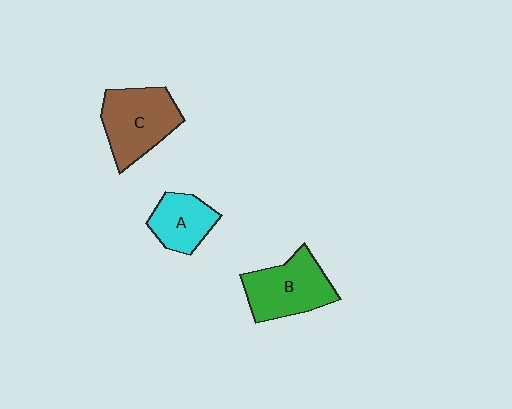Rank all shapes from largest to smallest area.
From largest to smallest: C (brown), B (green), A (cyan).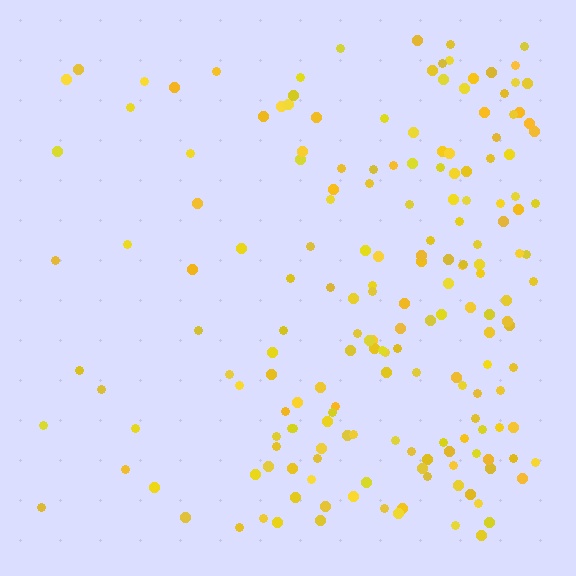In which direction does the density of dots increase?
From left to right, with the right side densest.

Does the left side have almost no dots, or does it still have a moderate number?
Still a moderate number, just noticeably fewer than the right.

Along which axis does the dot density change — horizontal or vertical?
Horizontal.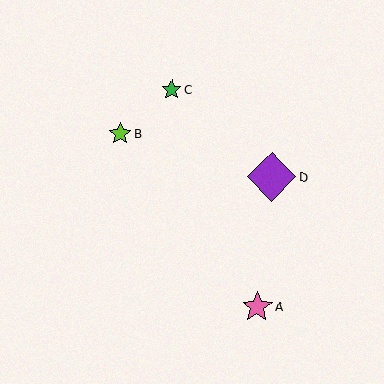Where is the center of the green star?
The center of the green star is at (172, 90).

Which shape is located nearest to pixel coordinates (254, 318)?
The pink star (labeled A) at (257, 307) is nearest to that location.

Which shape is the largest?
The purple diamond (labeled D) is the largest.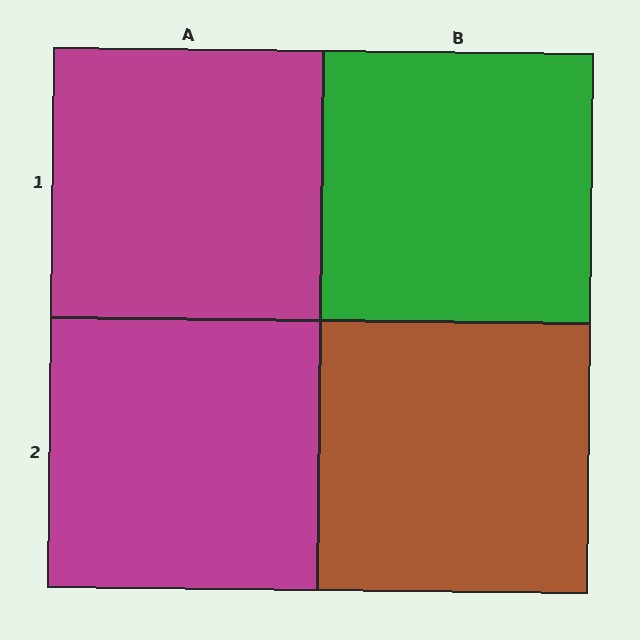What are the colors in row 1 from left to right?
Magenta, green.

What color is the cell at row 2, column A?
Magenta.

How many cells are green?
1 cell is green.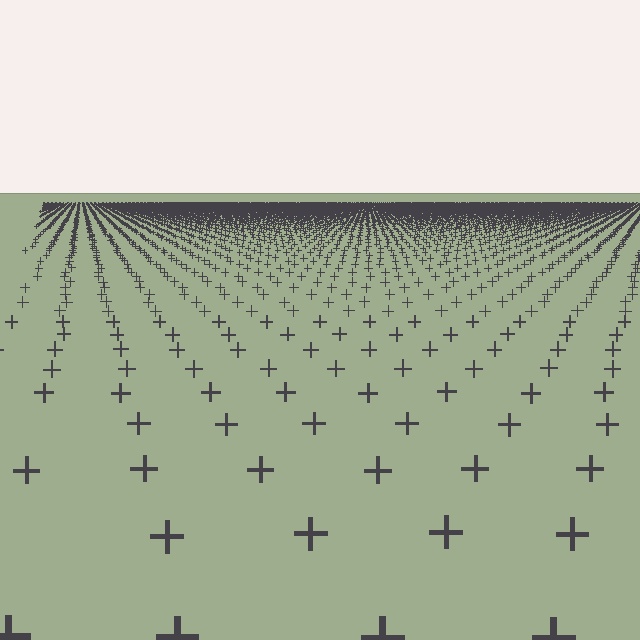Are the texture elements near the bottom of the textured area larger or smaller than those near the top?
Larger. Near the bottom, elements are closer to the viewer and appear at a bigger on-screen size.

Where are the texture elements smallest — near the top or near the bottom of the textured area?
Near the top.